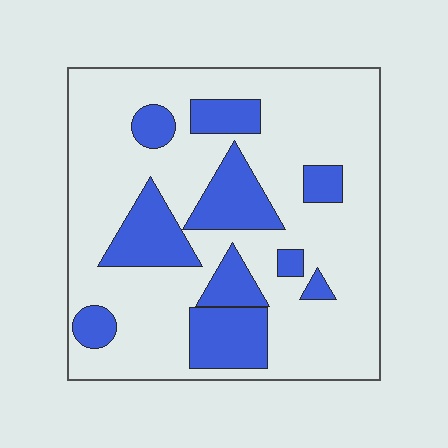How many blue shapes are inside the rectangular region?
10.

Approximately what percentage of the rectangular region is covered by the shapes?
Approximately 25%.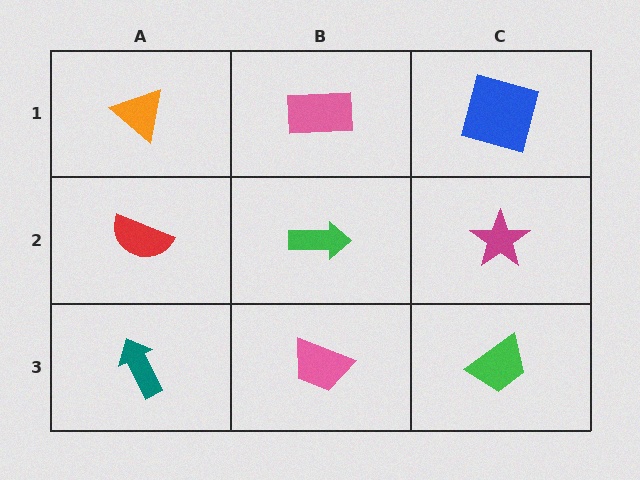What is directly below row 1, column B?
A green arrow.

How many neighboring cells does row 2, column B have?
4.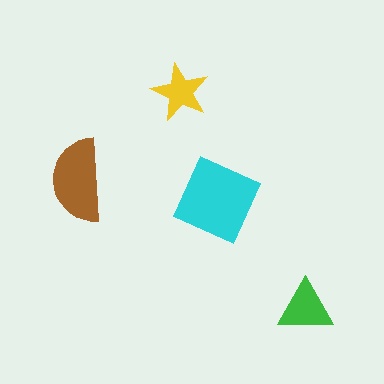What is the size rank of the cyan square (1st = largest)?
1st.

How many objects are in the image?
There are 4 objects in the image.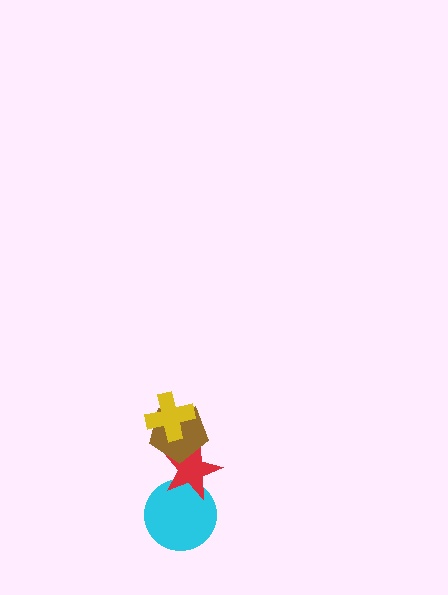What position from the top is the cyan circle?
The cyan circle is 4th from the top.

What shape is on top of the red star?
The brown pentagon is on top of the red star.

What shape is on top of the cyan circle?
The red star is on top of the cyan circle.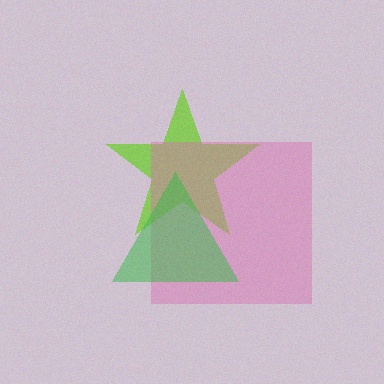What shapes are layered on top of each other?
The layered shapes are: a lime star, a pink square, a green triangle.